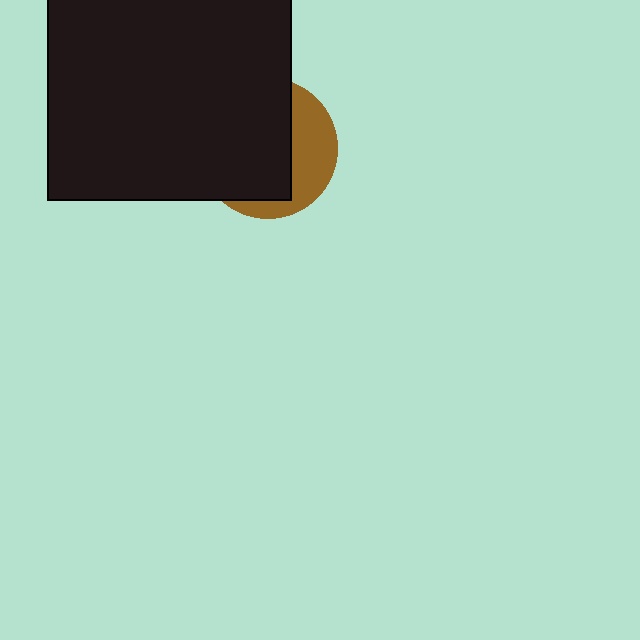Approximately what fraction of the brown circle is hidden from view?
Roughly 65% of the brown circle is hidden behind the black square.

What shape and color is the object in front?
The object in front is a black square.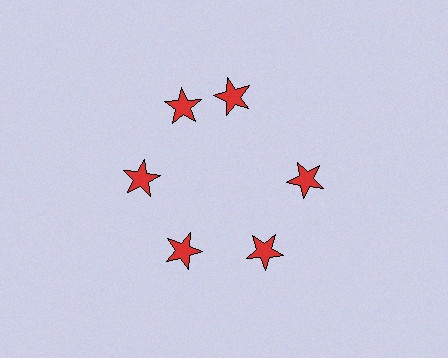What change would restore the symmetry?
The symmetry would be restored by rotating it back into even spacing with its neighbors so that all 6 stars sit at equal angles and equal distance from the center.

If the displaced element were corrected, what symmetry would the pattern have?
It would have 6-fold rotational symmetry — the pattern would map onto itself every 60 degrees.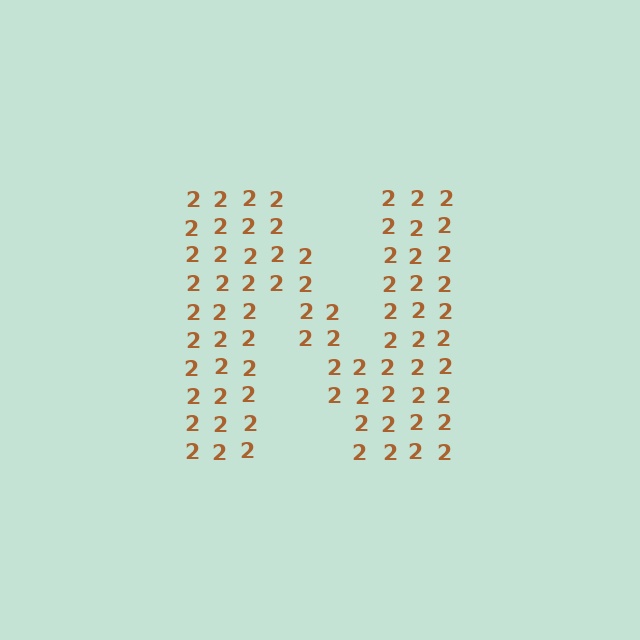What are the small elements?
The small elements are digit 2's.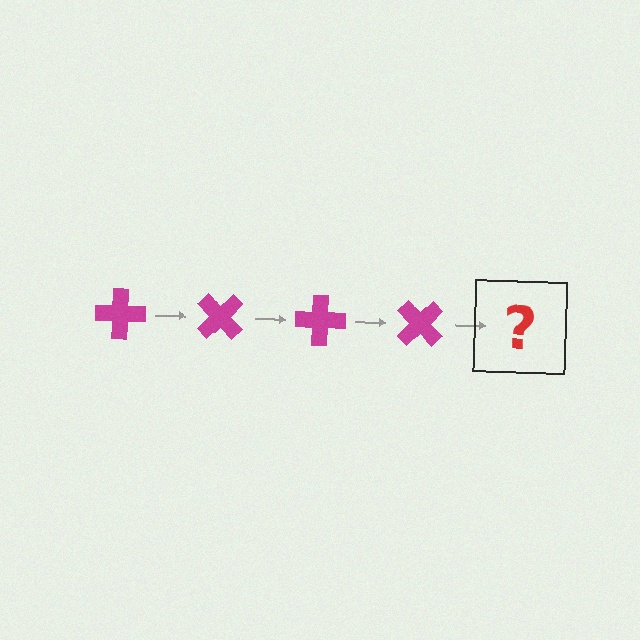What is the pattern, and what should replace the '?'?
The pattern is that the cross rotates 45 degrees each step. The '?' should be a magenta cross rotated 180 degrees.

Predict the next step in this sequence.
The next step is a magenta cross rotated 180 degrees.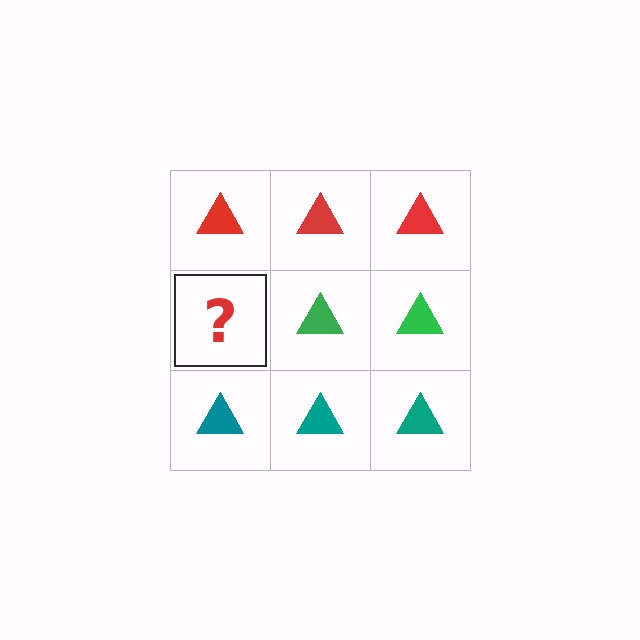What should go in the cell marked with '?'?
The missing cell should contain a green triangle.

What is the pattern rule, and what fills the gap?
The rule is that each row has a consistent color. The gap should be filled with a green triangle.